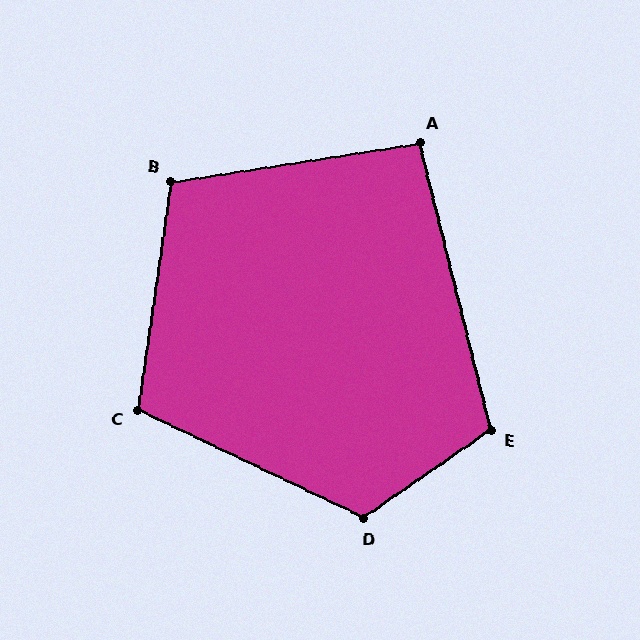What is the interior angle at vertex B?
Approximately 107 degrees (obtuse).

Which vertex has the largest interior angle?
D, at approximately 120 degrees.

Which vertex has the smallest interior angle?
A, at approximately 95 degrees.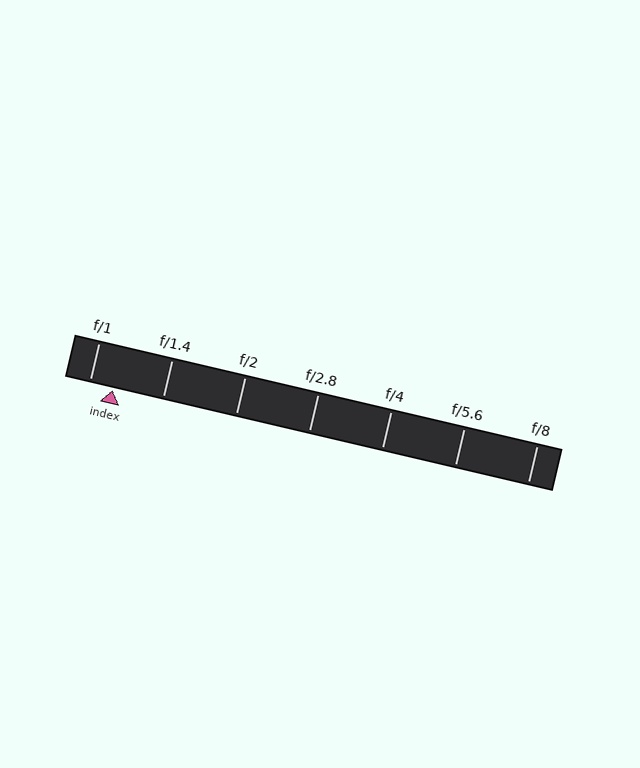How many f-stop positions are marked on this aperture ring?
There are 7 f-stop positions marked.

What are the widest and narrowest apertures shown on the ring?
The widest aperture shown is f/1 and the narrowest is f/8.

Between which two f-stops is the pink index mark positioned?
The index mark is between f/1 and f/1.4.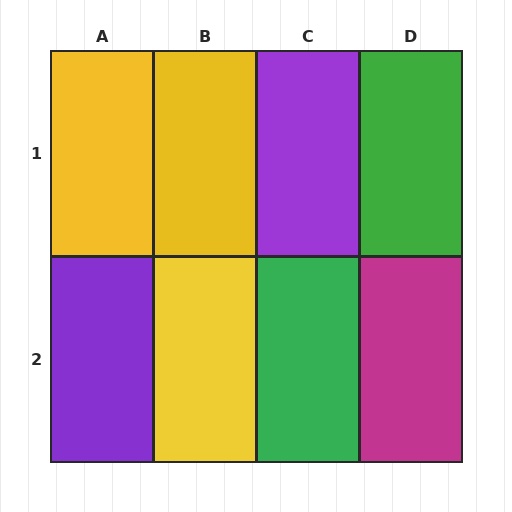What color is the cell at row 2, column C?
Green.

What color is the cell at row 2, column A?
Purple.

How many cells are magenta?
1 cell is magenta.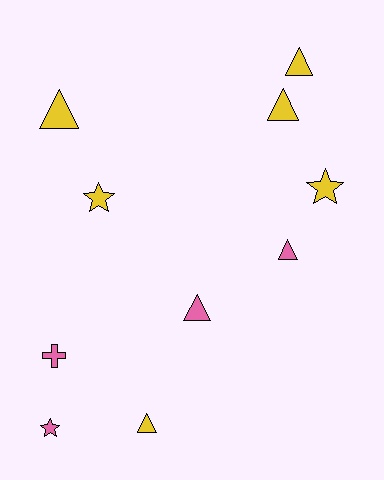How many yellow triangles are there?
There are 4 yellow triangles.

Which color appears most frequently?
Yellow, with 6 objects.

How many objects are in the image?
There are 10 objects.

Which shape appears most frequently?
Triangle, with 6 objects.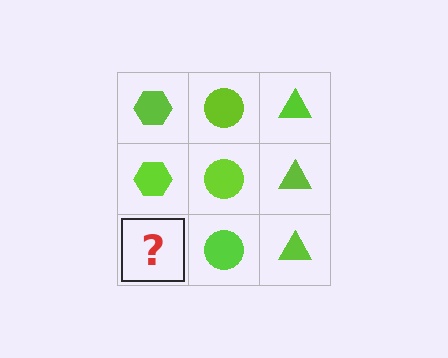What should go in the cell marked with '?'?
The missing cell should contain a lime hexagon.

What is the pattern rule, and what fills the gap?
The rule is that each column has a consistent shape. The gap should be filled with a lime hexagon.